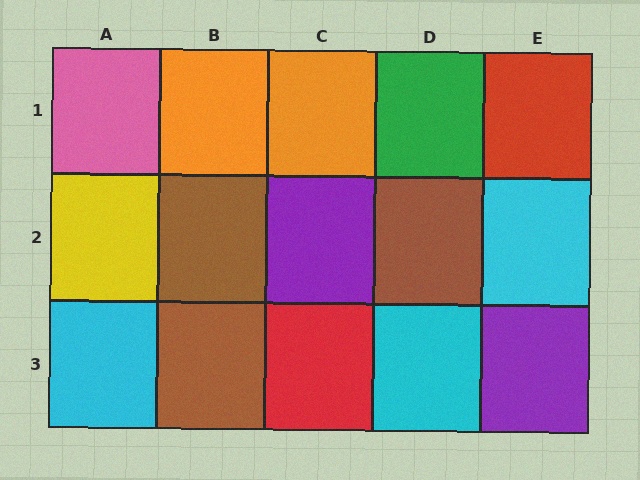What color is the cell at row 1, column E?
Red.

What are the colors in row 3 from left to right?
Cyan, brown, red, cyan, purple.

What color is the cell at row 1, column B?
Orange.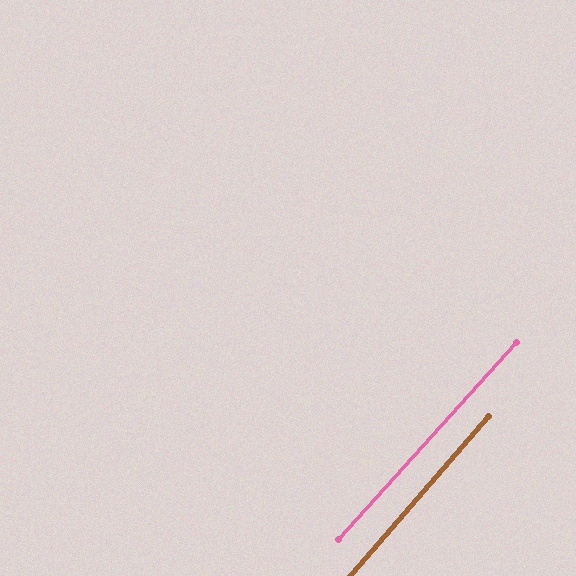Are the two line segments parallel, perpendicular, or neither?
Parallel — their directions differ by only 1.3°.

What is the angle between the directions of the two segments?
Approximately 1 degree.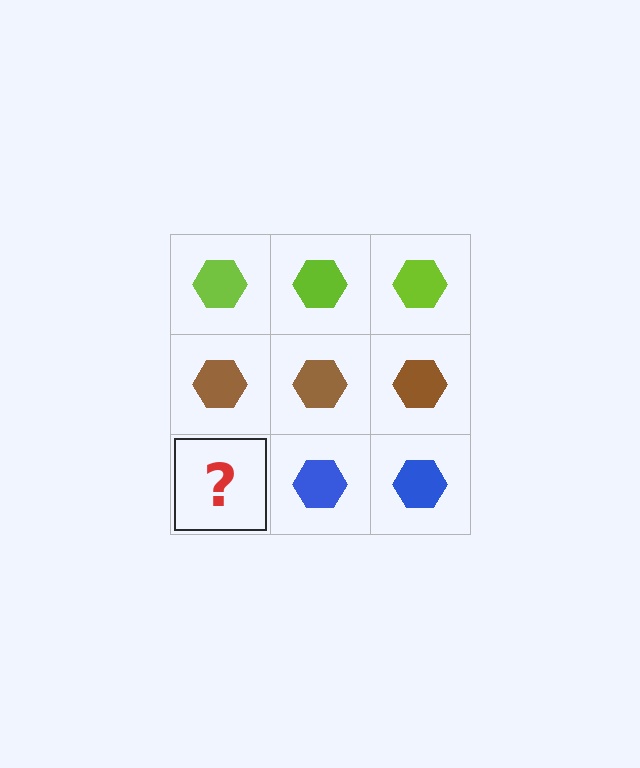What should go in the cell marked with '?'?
The missing cell should contain a blue hexagon.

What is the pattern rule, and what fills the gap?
The rule is that each row has a consistent color. The gap should be filled with a blue hexagon.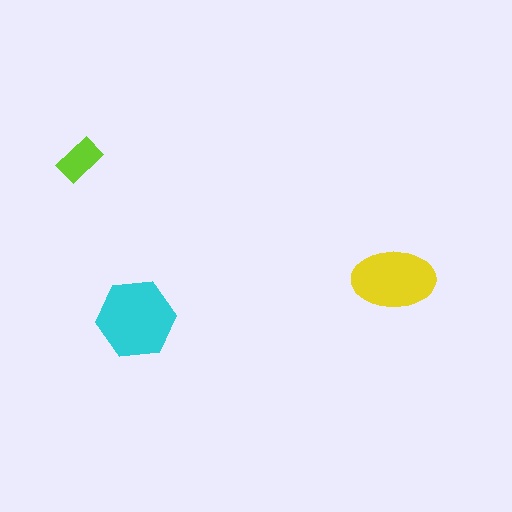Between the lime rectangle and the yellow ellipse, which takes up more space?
The yellow ellipse.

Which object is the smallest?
The lime rectangle.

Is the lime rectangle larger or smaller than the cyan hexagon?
Smaller.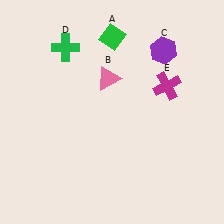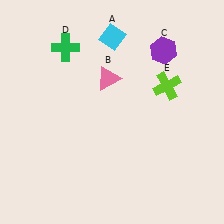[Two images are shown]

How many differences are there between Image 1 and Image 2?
There are 2 differences between the two images.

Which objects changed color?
A changed from green to cyan. E changed from magenta to lime.